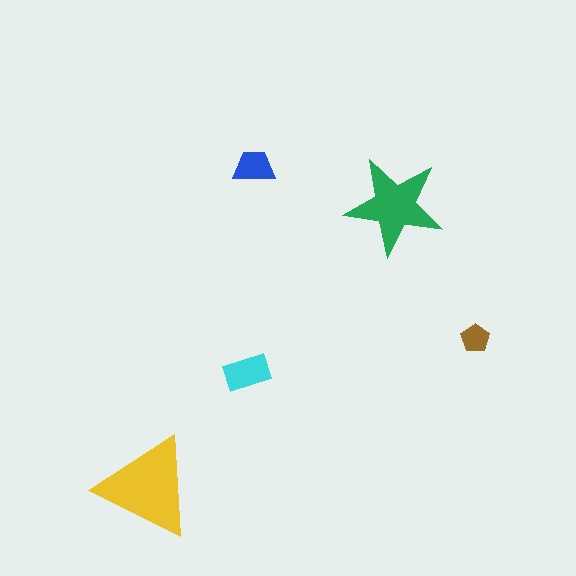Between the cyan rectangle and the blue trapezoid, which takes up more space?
The cyan rectangle.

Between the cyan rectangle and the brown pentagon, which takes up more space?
The cyan rectangle.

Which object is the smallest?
The brown pentagon.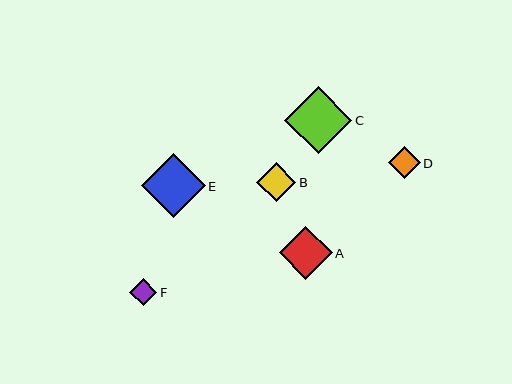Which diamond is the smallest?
Diamond F is the smallest with a size of approximately 27 pixels.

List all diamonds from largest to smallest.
From largest to smallest: C, E, A, B, D, F.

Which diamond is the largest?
Diamond C is the largest with a size of approximately 68 pixels.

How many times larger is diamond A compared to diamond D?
Diamond A is approximately 1.7 times the size of diamond D.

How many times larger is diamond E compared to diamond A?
Diamond E is approximately 1.2 times the size of diamond A.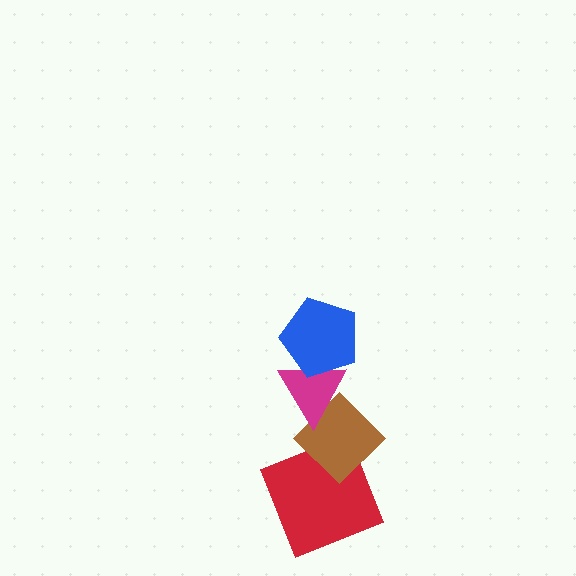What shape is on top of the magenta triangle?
The blue pentagon is on top of the magenta triangle.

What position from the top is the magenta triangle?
The magenta triangle is 2nd from the top.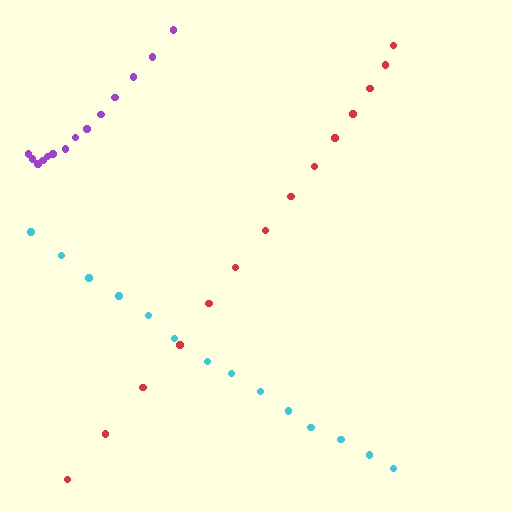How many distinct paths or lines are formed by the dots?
There are 3 distinct paths.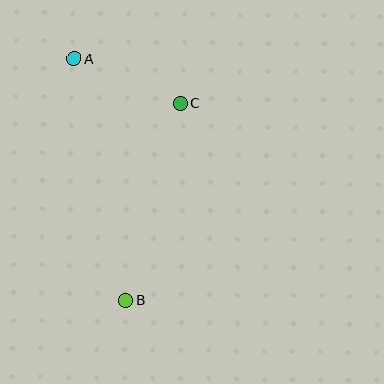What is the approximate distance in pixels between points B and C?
The distance between B and C is approximately 205 pixels.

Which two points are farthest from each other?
Points A and B are farthest from each other.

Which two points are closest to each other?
Points A and C are closest to each other.